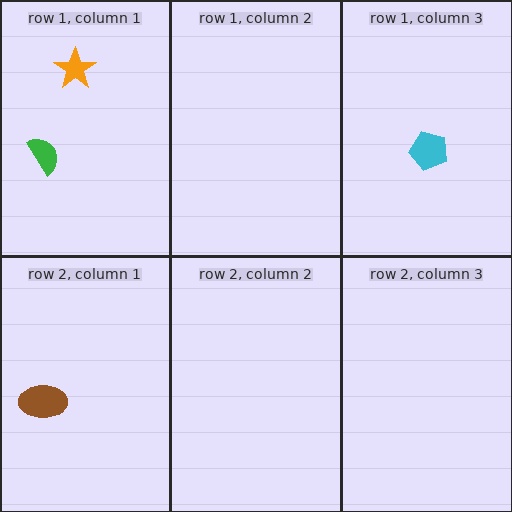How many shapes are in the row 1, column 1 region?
2.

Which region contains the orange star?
The row 1, column 1 region.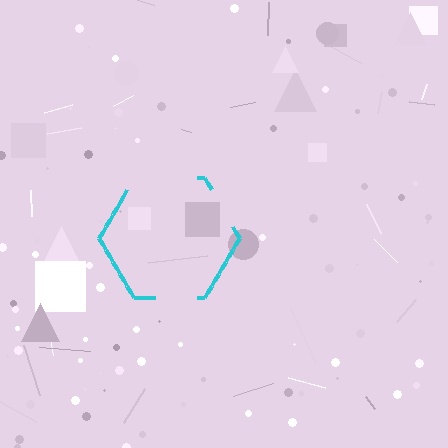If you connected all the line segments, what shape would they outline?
They would outline a hexagon.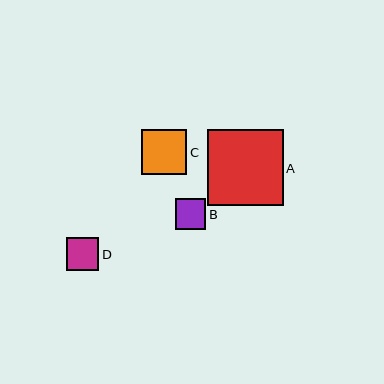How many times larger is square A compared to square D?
Square A is approximately 2.3 times the size of square D.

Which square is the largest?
Square A is the largest with a size of approximately 76 pixels.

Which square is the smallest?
Square B is the smallest with a size of approximately 30 pixels.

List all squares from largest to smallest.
From largest to smallest: A, C, D, B.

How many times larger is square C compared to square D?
Square C is approximately 1.4 times the size of square D.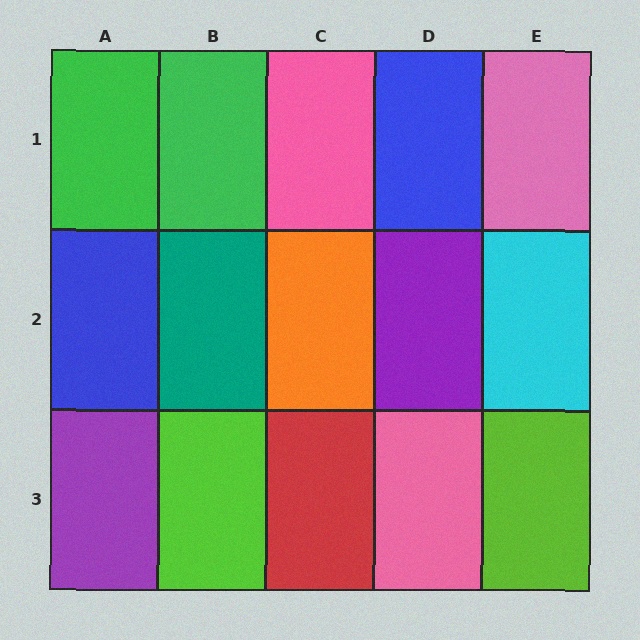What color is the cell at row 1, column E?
Pink.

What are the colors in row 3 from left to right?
Purple, lime, red, pink, lime.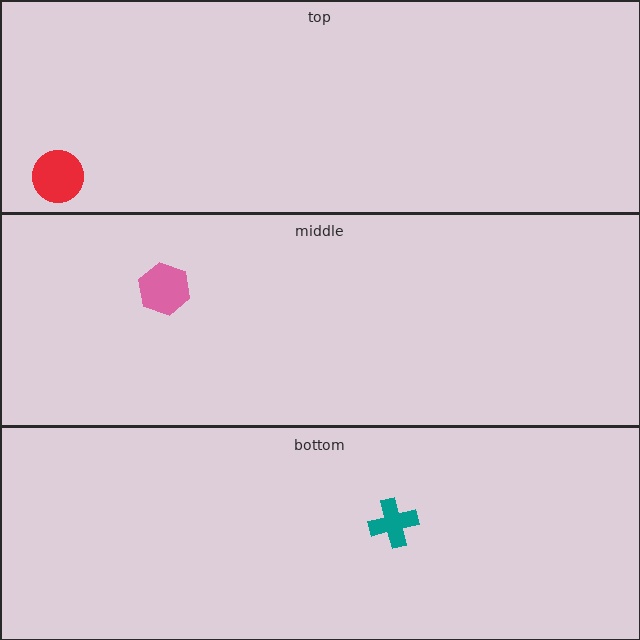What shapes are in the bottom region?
The teal cross.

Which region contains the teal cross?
The bottom region.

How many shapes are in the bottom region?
1.